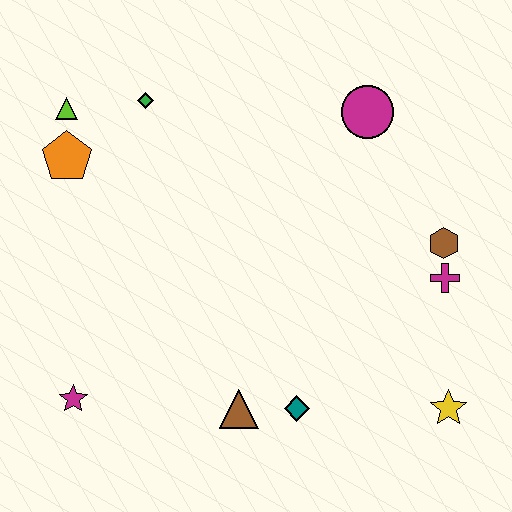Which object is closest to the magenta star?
The brown triangle is closest to the magenta star.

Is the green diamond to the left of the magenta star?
No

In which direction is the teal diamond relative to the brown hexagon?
The teal diamond is below the brown hexagon.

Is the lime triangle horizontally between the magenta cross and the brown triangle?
No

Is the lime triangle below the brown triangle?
No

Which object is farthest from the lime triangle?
The yellow star is farthest from the lime triangle.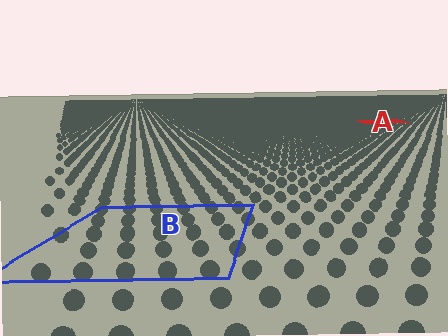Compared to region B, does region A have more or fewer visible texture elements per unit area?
Region A has more texture elements per unit area — they are packed more densely because it is farther away.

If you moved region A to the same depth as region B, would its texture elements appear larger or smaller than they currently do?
They would appear larger. At a closer depth, the same texture elements are projected at a bigger on-screen size.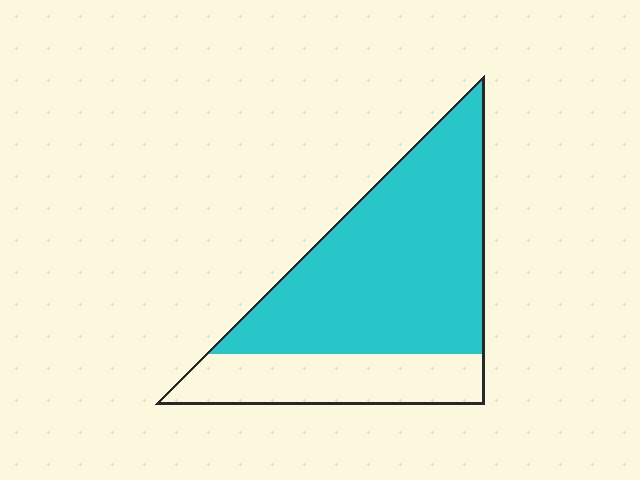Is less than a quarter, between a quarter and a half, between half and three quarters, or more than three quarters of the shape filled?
Between half and three quarters.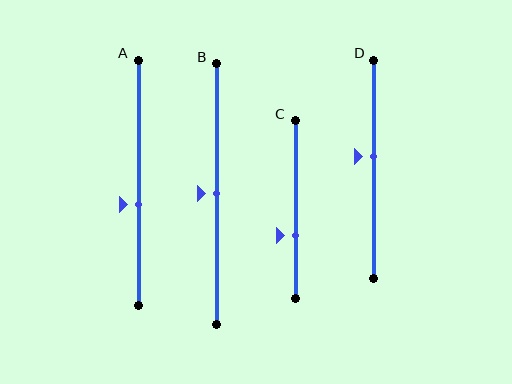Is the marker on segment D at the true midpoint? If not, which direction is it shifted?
No, the marker on segment D is shifted upward by about 6% of the segment length.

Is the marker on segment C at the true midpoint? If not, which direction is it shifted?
No, the marker on segment C is shifted downward by about 15% of the segment length.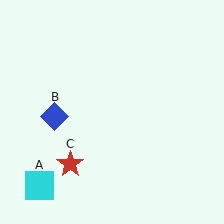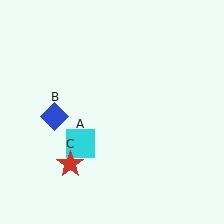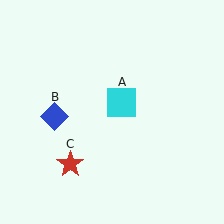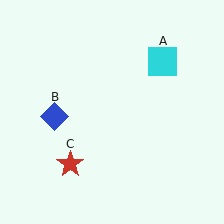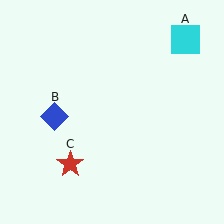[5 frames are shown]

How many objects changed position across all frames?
1 object changed position: cyan square (object A).